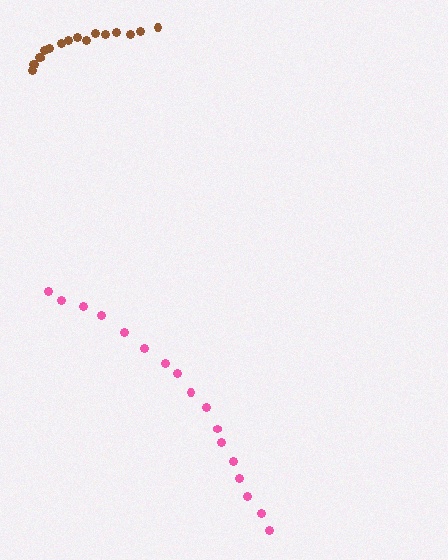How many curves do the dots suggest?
There are 2 distinct paths.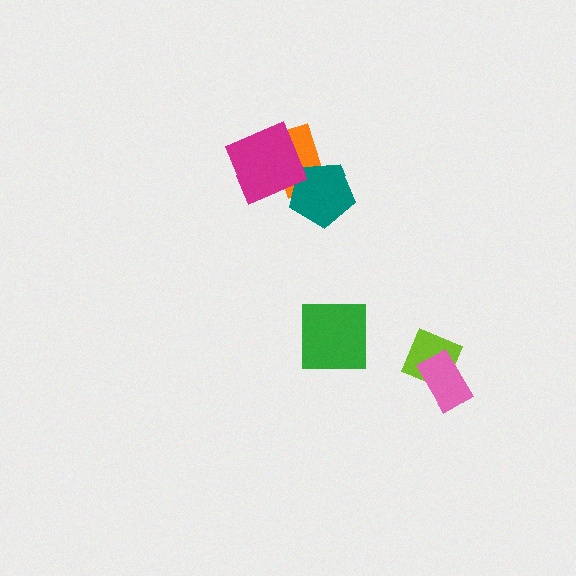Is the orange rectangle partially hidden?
Yes, it is partially covered by another shape.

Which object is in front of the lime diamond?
The pink rectangle is in front of the lime diamond.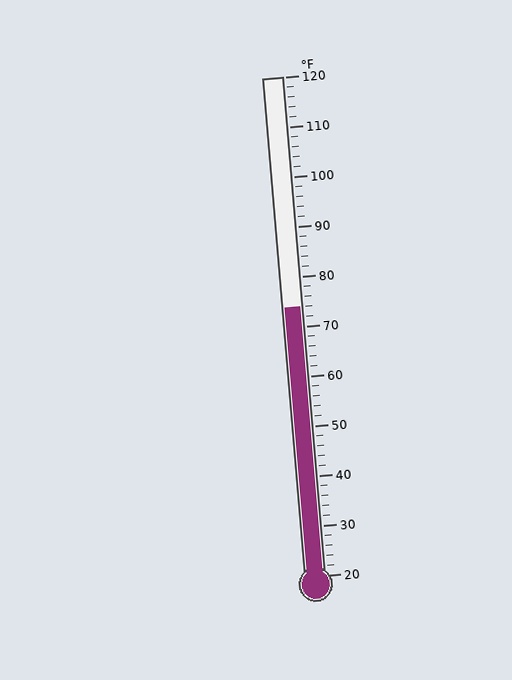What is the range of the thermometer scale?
The thermometer scale ranges from 20°F to 120°F.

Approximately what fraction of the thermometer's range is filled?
The thermometer is filled to approximately 55% of its range.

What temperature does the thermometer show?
The thermometer shows approximately 74°F.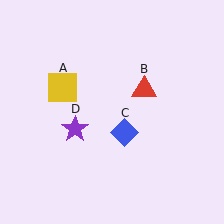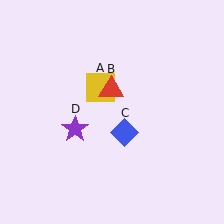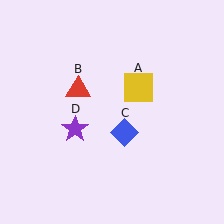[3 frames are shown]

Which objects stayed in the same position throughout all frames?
Blue diamond (object C) and purple star (object D) remained stationary.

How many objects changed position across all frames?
2 objects changed position: yellow square (object A), red triangle (object B).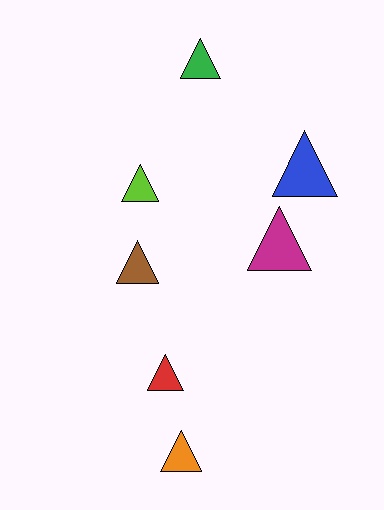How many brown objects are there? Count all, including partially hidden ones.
There is 1 brown object.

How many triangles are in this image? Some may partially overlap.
There are 7 triangles.